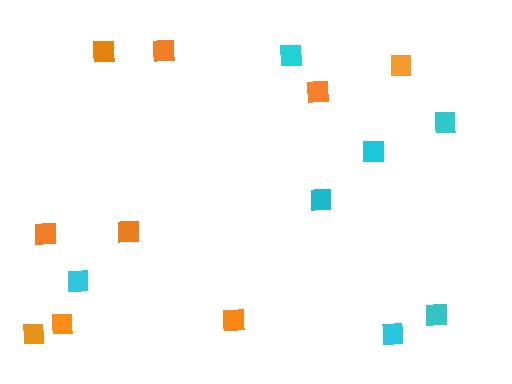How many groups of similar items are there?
There are 2 groups: one group of orange squares (9) and one group of cyan squares (7).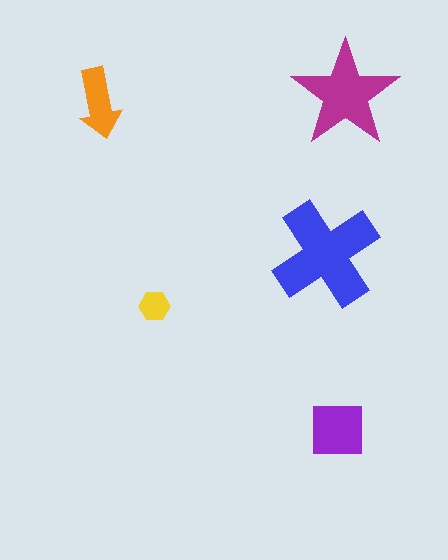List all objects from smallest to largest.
The yellow hexagon, the orange arrow, the purple square, the magenta star, the blue cross.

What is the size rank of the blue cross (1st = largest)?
1st.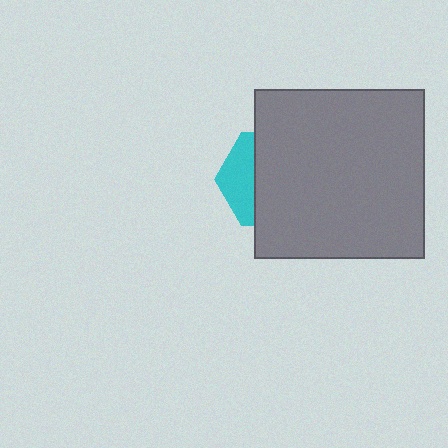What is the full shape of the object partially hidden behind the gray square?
The partially hidden object is a cyan hexagon.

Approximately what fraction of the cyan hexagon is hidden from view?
Roughly 69% of the cyan hexagon is hidden behind the gray square.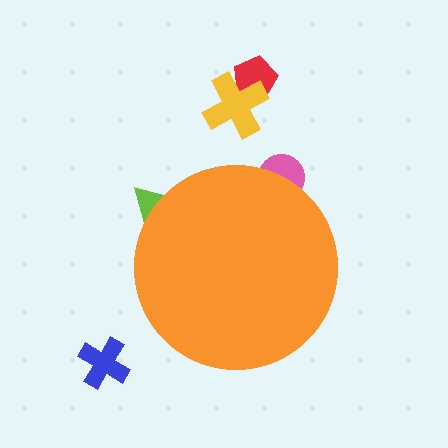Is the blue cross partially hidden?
No, the blue cross is fully visible.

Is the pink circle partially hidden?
Yes, the pink circle is partially hidden behind the orange circle.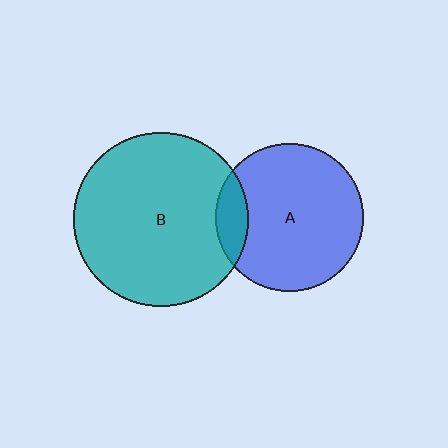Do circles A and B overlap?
Yes.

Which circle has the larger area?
Circle B (teal).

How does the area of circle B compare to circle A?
Approximately 1.4 times.